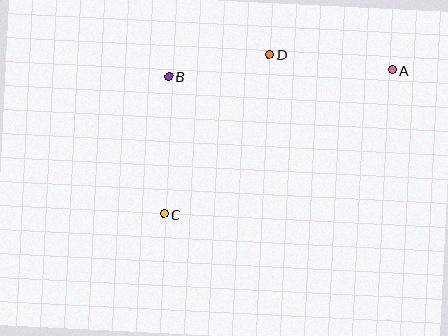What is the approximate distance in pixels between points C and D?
The distance between C and D is approximately 191 pixels.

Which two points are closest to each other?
Points B and D are closest to each other.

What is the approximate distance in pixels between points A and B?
The distance between A and B is approximately 224 pixels.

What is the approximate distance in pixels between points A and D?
The distance between A and D is approximately 124 pixels.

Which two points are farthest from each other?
Points A and C are farthest from each other.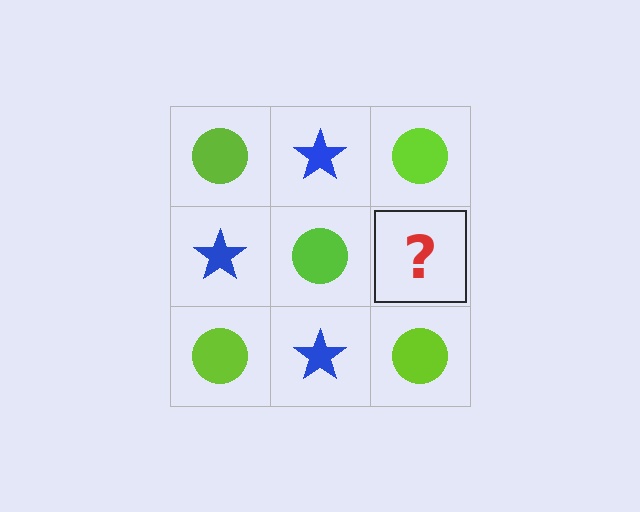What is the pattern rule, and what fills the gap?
The rule is that it alternates lime circle and blue star in a checkerboard pattern. The gap should be filled with a blue star.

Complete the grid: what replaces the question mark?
The question mark should be replaced with a blue star.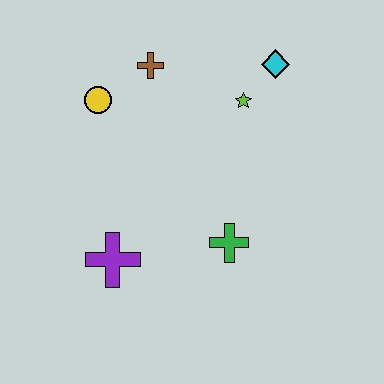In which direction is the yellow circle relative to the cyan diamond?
The yellow circle is to the left of the cyan diamond.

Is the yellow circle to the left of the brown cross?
Yes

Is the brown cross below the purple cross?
No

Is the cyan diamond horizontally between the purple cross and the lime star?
No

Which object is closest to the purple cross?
The green cross is closest to the purple cross.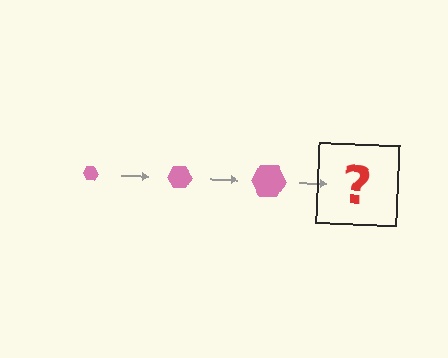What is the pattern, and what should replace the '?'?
The pattern is that the hexagon gets progressively larger each step. The '?' should be a pink hexagon, larger than the previous one.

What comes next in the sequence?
The next element should be a pink hexagon, larger than the previous one.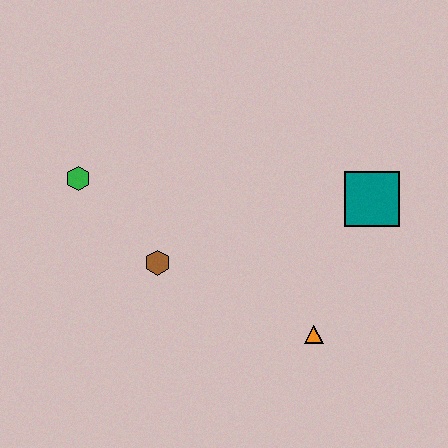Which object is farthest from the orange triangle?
The green hexagon is farthest from the orange triangle.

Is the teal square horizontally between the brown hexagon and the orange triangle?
No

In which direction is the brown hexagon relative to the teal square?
The brown hexagon is to the left of the teal square.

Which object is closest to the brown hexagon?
The green hexagon is closest to the brown hexagon.